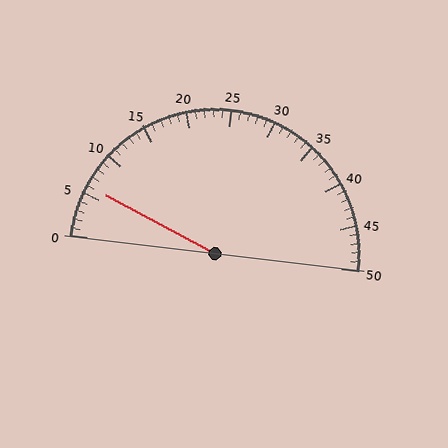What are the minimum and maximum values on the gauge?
The gauge ranges from 0 to 50.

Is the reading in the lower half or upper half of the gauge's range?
The reading is in the lower half of the range (0 to 50).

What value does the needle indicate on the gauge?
The needle indicates approximately 6.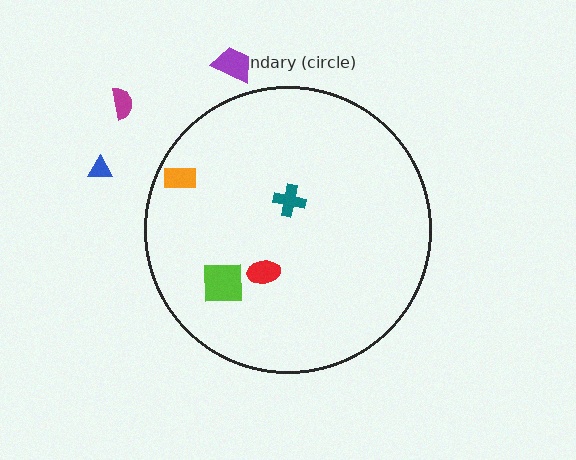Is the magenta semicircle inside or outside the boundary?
Outside.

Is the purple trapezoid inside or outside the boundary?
Outside.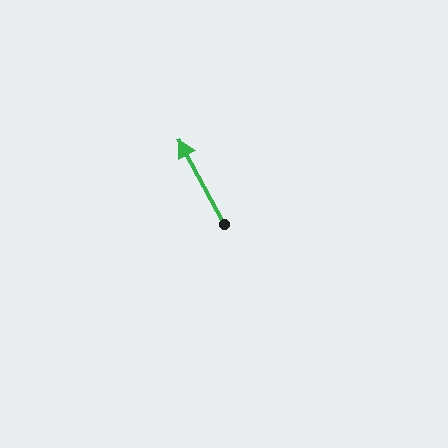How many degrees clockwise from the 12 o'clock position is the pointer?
Approximately 332 degrees.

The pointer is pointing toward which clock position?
Roughly 11 o'clock.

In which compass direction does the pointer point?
Northwest.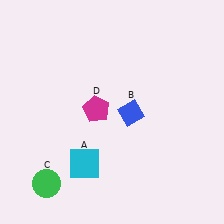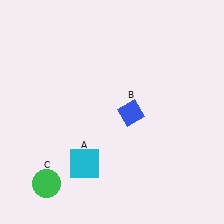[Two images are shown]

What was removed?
The magenta pentagon (D) was removed in Image 2.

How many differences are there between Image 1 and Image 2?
There is 1 difference between the two images.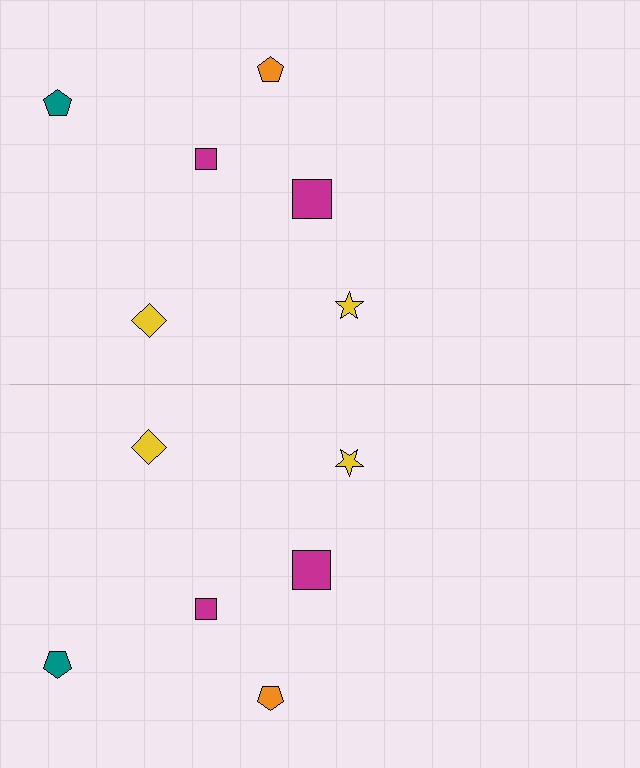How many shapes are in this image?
There are 12 shapes in this image.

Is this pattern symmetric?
Yes, this pattern has bilateral (reflection) symmetry.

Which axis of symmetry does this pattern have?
The pattern has a horizontal axis of symmetry running through the center of the image.